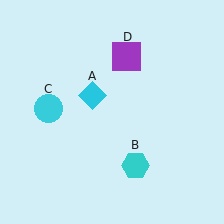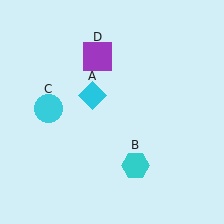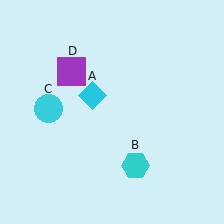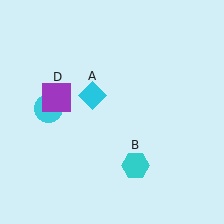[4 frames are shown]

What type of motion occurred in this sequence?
The purple square (object D) rotated counterclockwise around the center of the scene.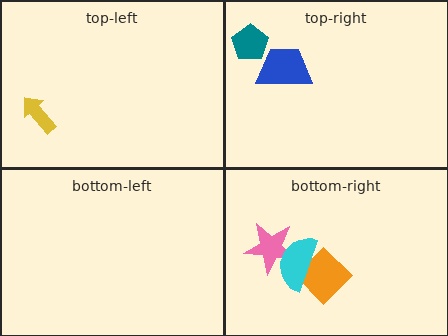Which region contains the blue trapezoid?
The top-right region.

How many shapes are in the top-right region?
2.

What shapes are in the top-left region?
The yellow arrow.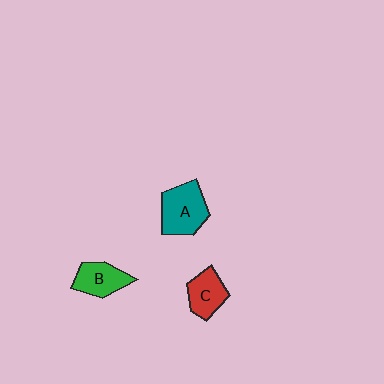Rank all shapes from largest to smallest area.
From largest to smallest: A (teal), B (green), C (red).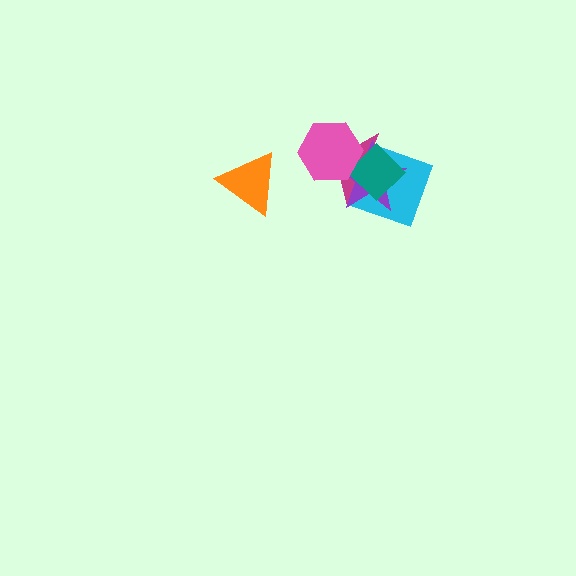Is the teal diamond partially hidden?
Yes, it is partially covered by another shape.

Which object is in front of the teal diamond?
The pink hexagon is in front of the teal diamond.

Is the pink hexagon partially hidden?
No, no other shape covers it.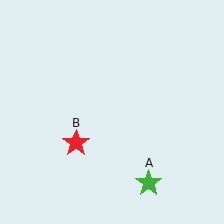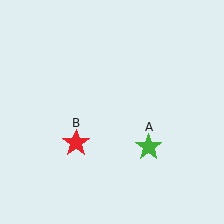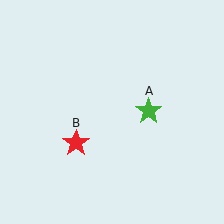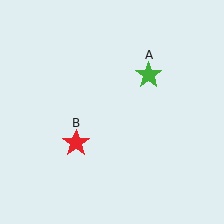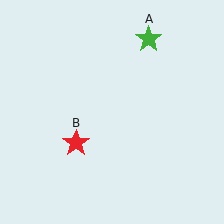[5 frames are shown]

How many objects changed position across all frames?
1 object changed position: green star (object A).